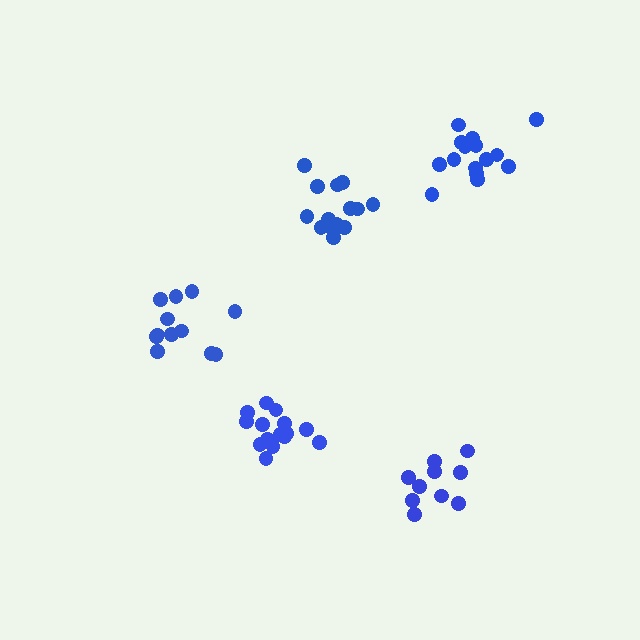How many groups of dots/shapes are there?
There are 5 groups.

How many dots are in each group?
Group 1: 15 dots, Group 2: 15 dots, Group 3: 10 dots, Group 4: 14 dots, Group 5: 12 dots (66 total).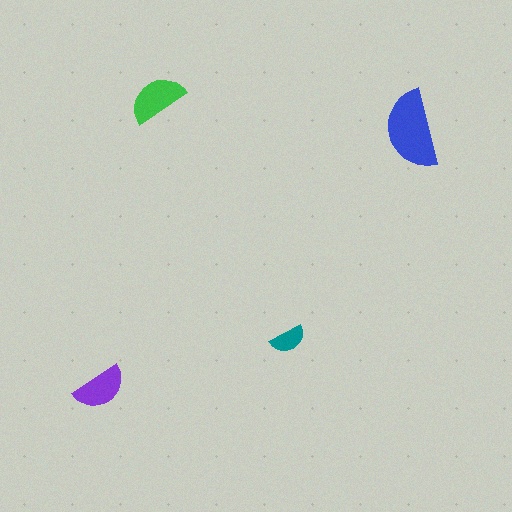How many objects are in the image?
There are 4 objects in the image.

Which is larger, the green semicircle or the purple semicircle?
The green one.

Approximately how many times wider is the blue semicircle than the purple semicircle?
About 1.5 times wider.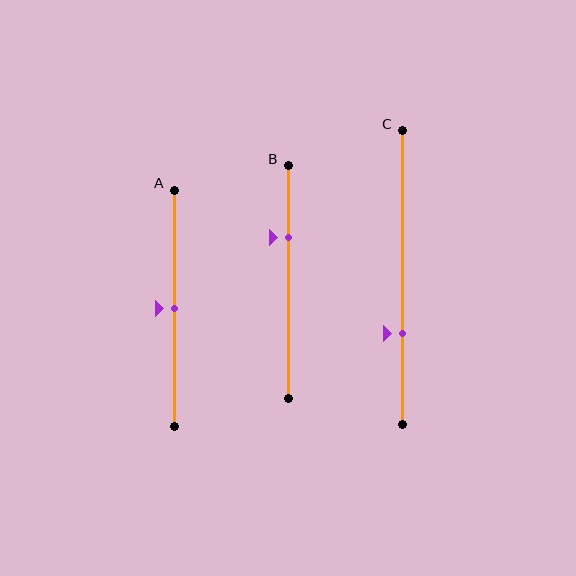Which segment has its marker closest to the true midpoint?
Segment A has its marker closest to the true midpoint.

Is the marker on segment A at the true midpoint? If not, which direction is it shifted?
Yes, the marker on segment A is at the true midpoint.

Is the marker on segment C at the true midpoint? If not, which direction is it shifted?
No, the marker on segment C is shifted downward by about 19% of the segment length.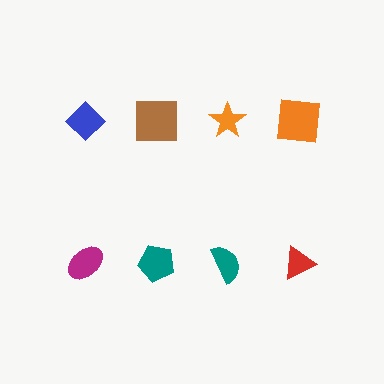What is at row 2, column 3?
A teal semicircle.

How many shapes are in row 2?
4 shapes.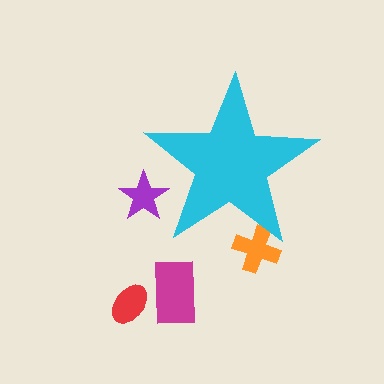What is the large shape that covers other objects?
A cyan star.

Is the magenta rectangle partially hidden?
No, the magenta rectangle is fully visible.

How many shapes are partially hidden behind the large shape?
2 shapes are partially hidden.